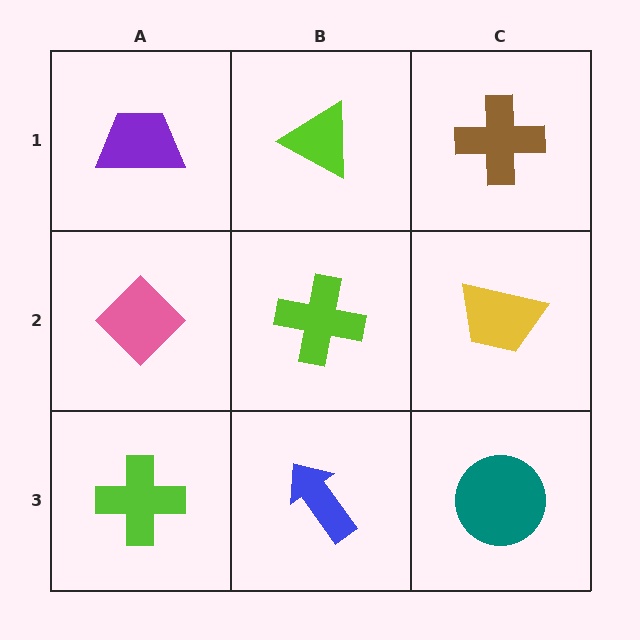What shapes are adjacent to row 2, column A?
A purple trapezoid (row 1, column A), a lime cross (row 3, column A), a lime cross (row 2, column B).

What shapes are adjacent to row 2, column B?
A lime triangle (row 1, column B), a blue arrow (row 3, column B), a pink diamond (row 2, column A), a yellow trapezoid (row 2, column C).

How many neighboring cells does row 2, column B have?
4.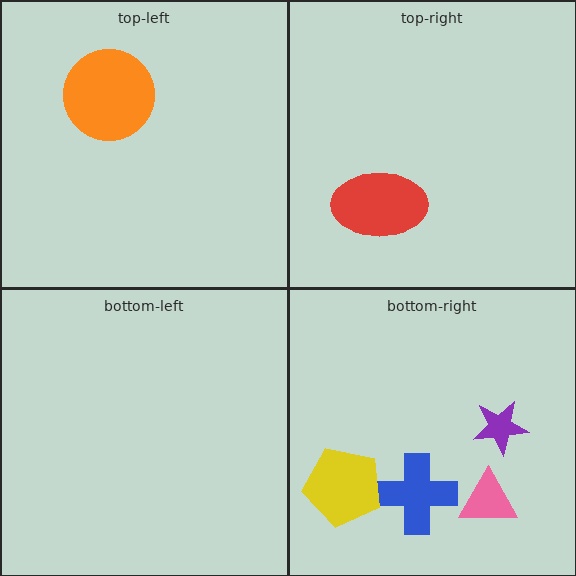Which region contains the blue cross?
The bottom-right region.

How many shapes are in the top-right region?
1.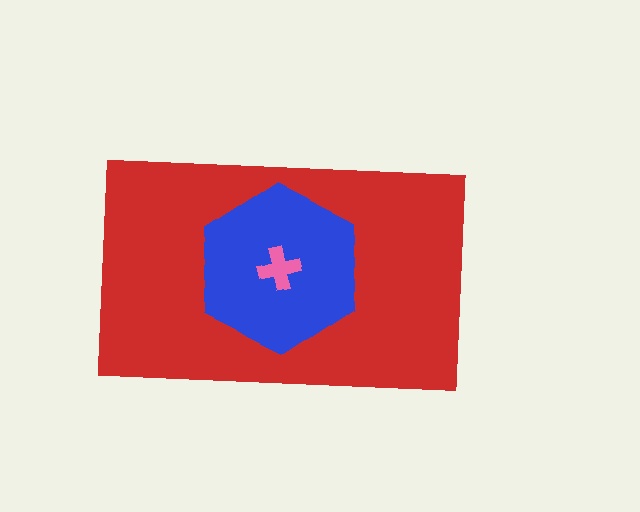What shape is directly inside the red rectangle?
The blue hexagon.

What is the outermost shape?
The red rectangle.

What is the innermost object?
The pink cross.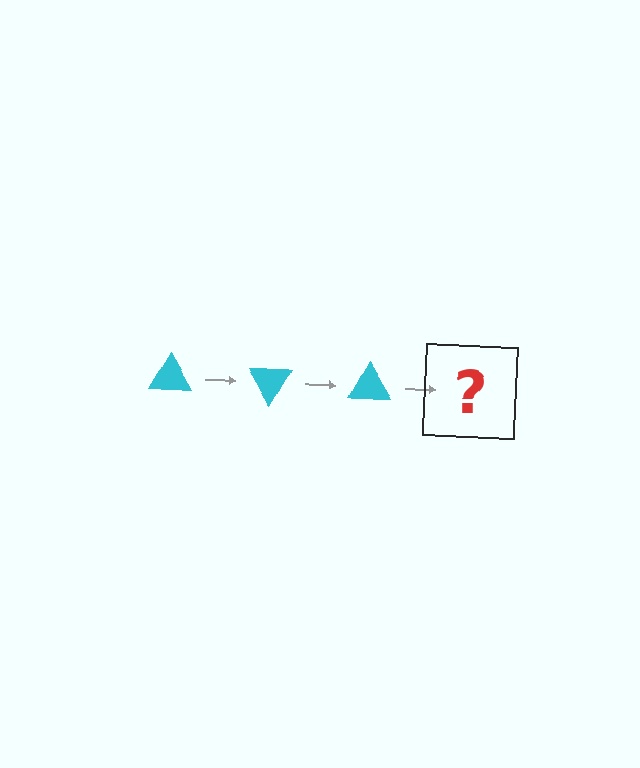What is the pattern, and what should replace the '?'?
The pattern is that the triangle rotates 60 degrees each step. The '?' should be a cyan triangle rotated 180 degrees.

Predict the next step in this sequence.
The next step is a cyan triangle rotated 180 degrees.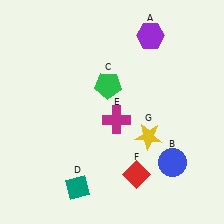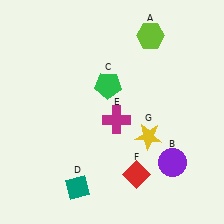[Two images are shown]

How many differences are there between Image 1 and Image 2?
There are 2 differences between the two images.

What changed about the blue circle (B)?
In Image 1, B is blue. In Image 2, it changed to purple.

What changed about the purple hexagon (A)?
In Image 1, A is purple. In Image 2, it changed to lime.